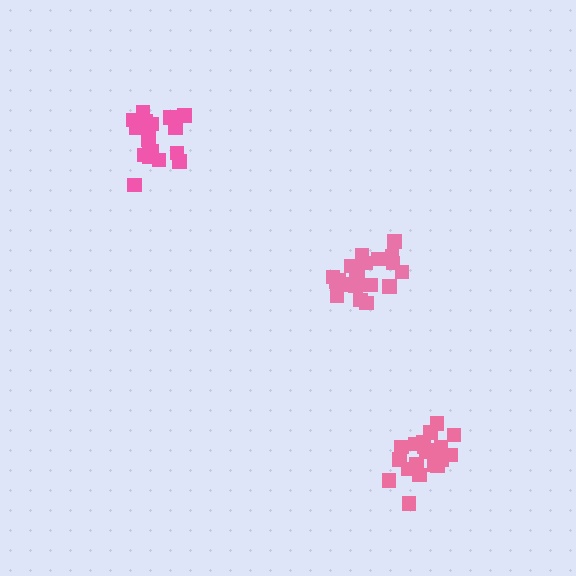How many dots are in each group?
Group 1: 18 dots, Group 2: 21 dots, Group 3: 21 dots (60 total).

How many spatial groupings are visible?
There are 3 spatial groupings.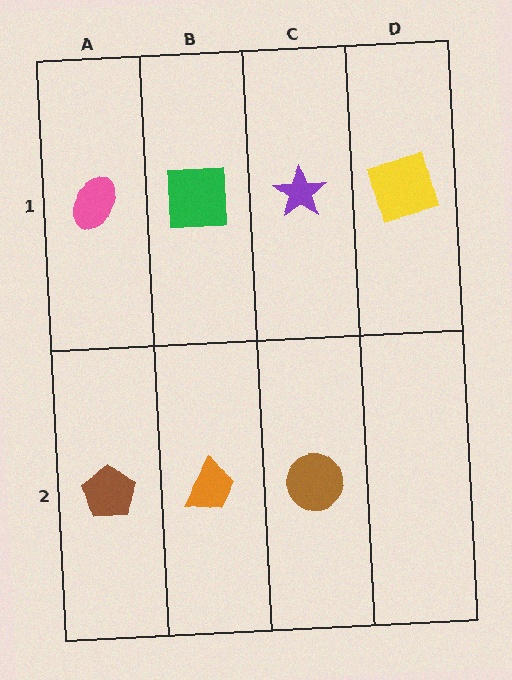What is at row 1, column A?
A pink ellipse.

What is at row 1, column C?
A purple star.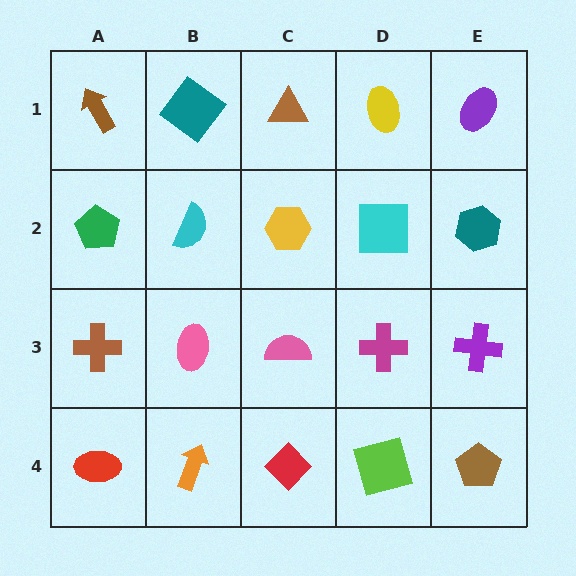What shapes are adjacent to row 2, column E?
A purple ellipse (row 1, column E), a purple cross (row 3, column E), a cyan square (row 2, column D).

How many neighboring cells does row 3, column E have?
3.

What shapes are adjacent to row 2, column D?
A yellow ellipse (row 1, column D), a magenta cross (row 3, column D), a yellow hexagon (row 2, column C), a teal hexagon (row 2, column E).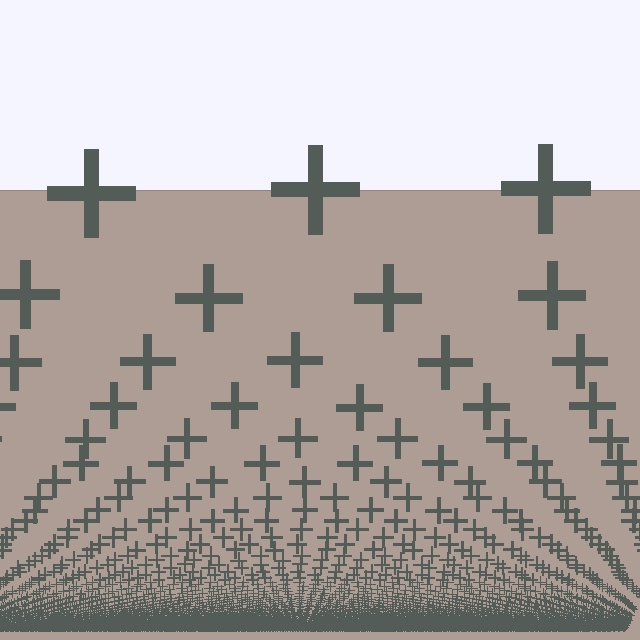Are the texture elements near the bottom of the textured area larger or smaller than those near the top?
Smaller. The gradient is inverted — elements near the bottom are smaller and denser.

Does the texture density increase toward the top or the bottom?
Density increases toward the bottom.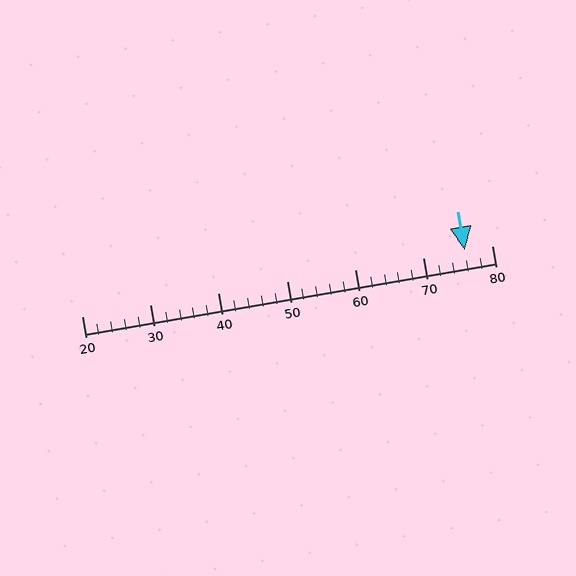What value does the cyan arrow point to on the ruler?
The cyan arrow points to approximately 76.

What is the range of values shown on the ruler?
The ruler shows values from 20 to 80.